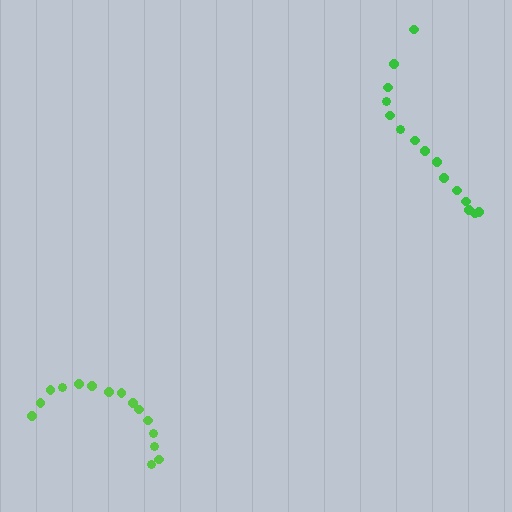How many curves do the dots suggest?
There are 2 distinct paths.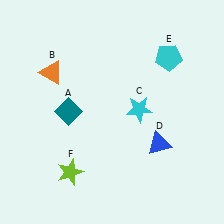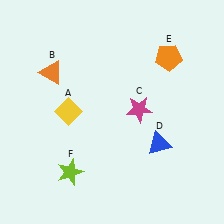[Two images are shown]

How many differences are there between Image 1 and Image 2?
There are 3 differences between the two images.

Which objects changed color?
A changed from teal to yellow. C changed from cyan to magenta. E changed from cyan to orange.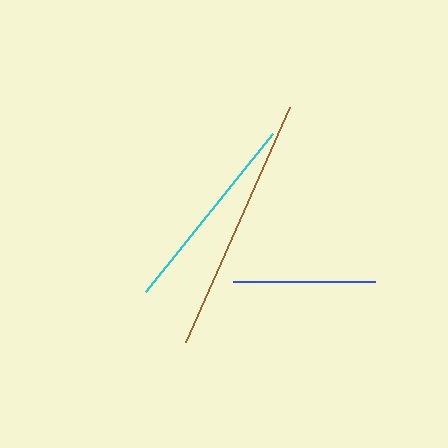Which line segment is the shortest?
The blue line is the shortest at approximately 142 pixels.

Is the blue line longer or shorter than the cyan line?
The cyan line is longer than the blue line.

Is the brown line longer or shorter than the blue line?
The brown line is longer than the blue line.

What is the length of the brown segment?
The brown segment is approximately 257 pixels long.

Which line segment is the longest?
The brown line is the longest at approximately 257 pixels.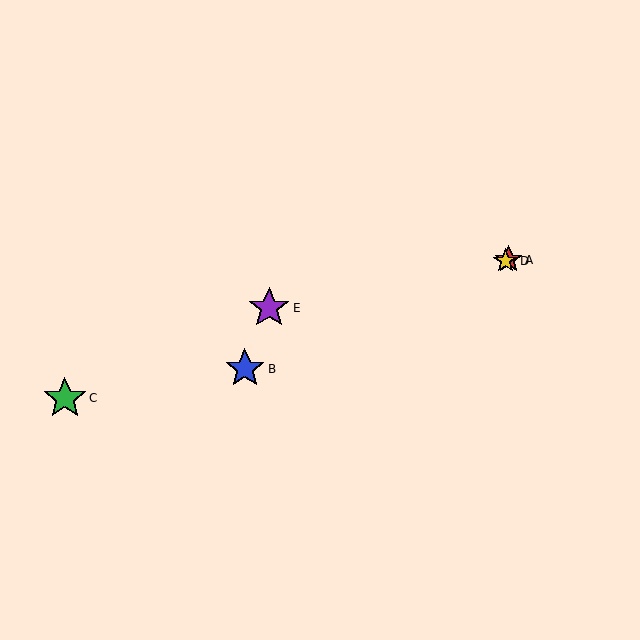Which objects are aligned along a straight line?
Objects A, B, D are aligned along a straight line.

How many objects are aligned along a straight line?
3 objects (A, B, D) are aligned along a straight line.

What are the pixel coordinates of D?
Object D is at (505, 261).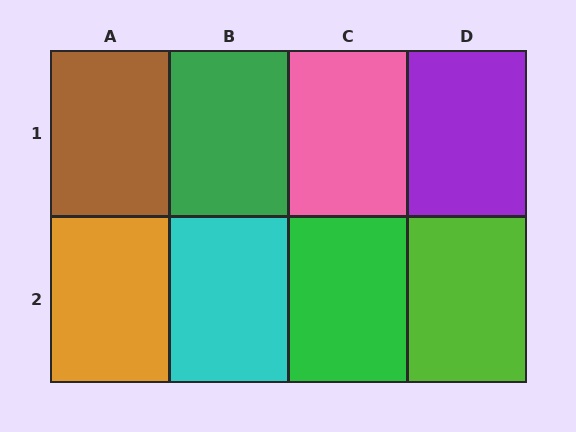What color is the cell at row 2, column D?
Lime.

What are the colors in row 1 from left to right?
Brown, green, pink, purple.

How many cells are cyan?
1 cell is cyan.